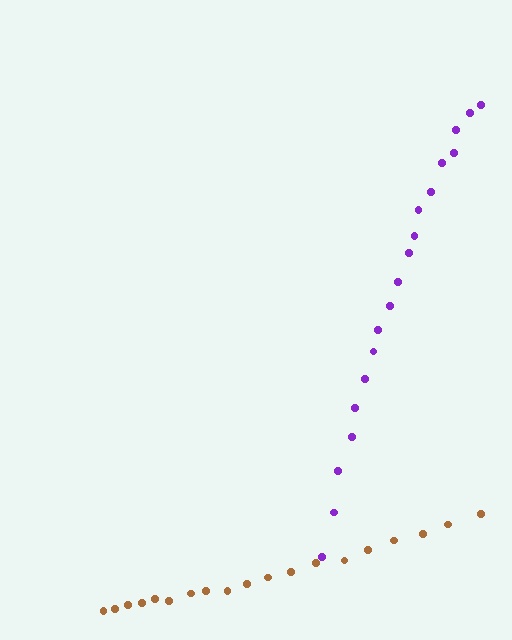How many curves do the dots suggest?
There are 2 distinct paths.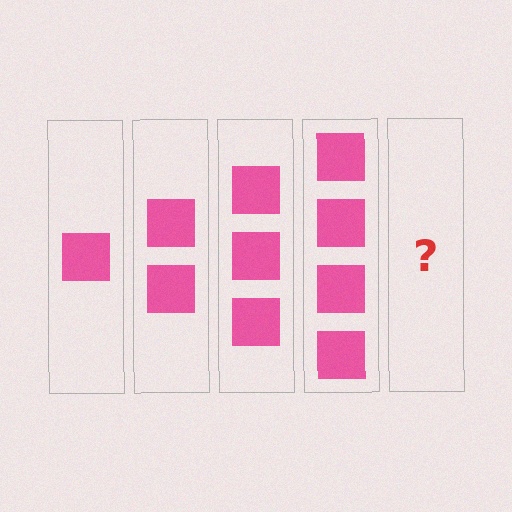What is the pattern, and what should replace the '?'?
The pattern is that each step adds one more square. The '?' should be 5 squares.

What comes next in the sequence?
The next element should be 5 squares.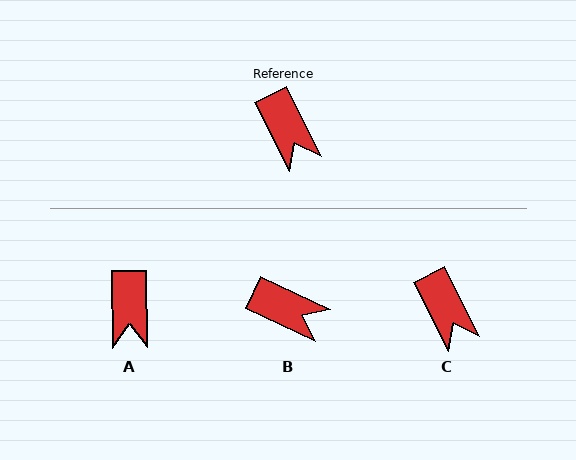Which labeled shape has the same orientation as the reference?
C.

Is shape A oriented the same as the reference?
No, it is off by about 26 degrees.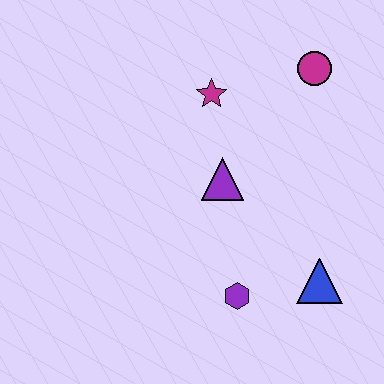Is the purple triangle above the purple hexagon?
Yes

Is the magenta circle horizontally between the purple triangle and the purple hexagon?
No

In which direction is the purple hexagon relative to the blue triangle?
The purple hexagon is to the left of the blue triangle.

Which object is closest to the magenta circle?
The magenta star is closest to the magenta circle.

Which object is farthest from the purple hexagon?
The magenta circle is farthest from the purple hexagon.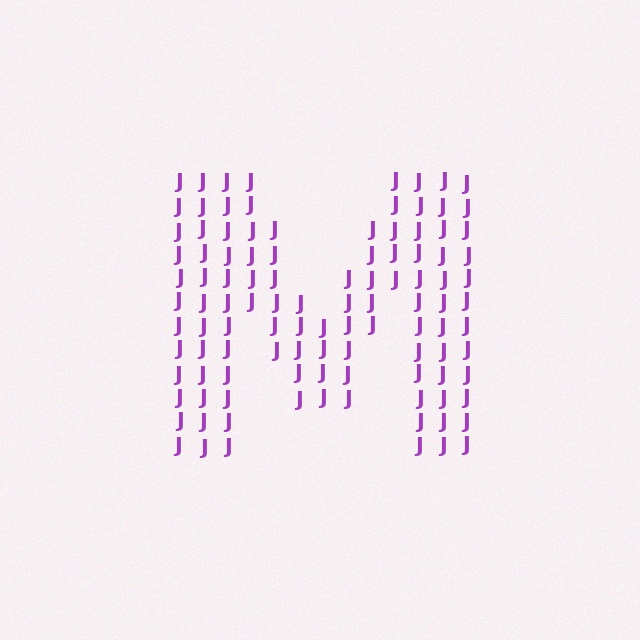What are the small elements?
The small elements are letter J's.